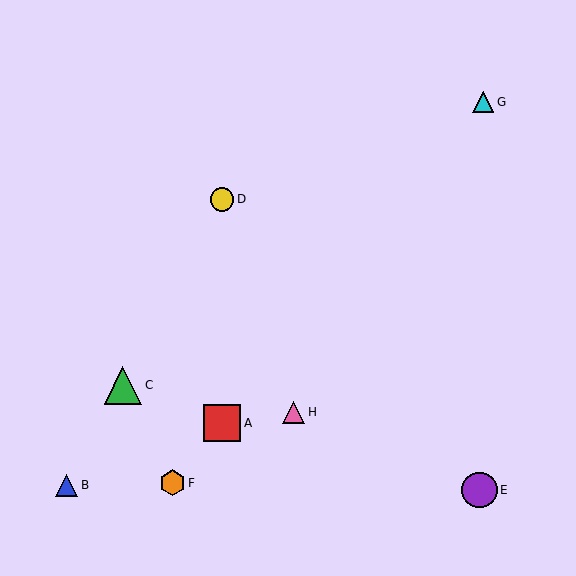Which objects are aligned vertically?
Objects A, D are aligned vertically.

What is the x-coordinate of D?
Object D is at x≈222.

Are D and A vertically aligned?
Yes, both are at x≈222.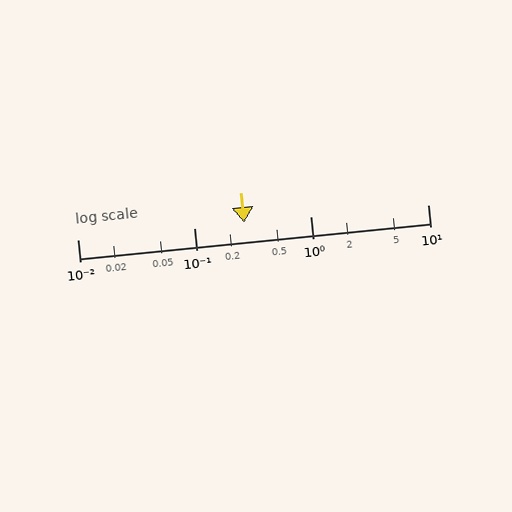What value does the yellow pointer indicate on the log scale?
The pointer indicates approximately 0.27.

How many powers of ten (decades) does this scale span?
The scale spans 3 decades, from 0.01 to 10.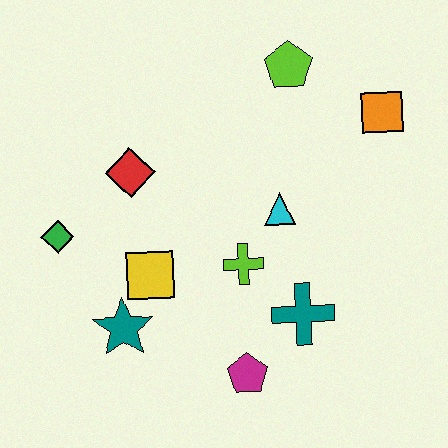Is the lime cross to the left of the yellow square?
No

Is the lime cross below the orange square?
Yes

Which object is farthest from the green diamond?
The orange square is farthest from the green diamond.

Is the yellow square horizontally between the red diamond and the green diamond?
No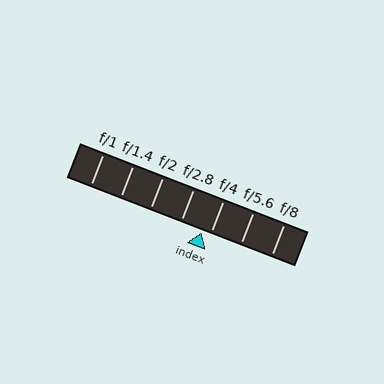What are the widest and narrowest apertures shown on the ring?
The widest aperture shown is f/1 and the narrowest is f/8.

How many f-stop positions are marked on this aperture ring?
There are 7 f-stop positions marked.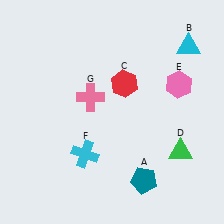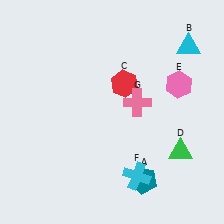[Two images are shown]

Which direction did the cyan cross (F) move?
The cyan cross (F) moved right.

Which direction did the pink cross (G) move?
The pink cross (G) moved right.